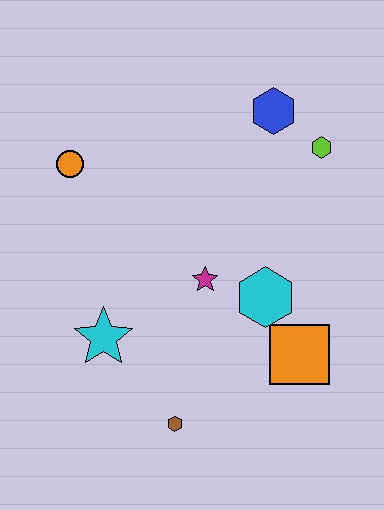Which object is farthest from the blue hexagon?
The brown hexagon is farthest from the blue hexagon.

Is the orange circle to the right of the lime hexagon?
No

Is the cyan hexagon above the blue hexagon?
No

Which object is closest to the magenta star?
The cyan hexagon is closest to the magenta star.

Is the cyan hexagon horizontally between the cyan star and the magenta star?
No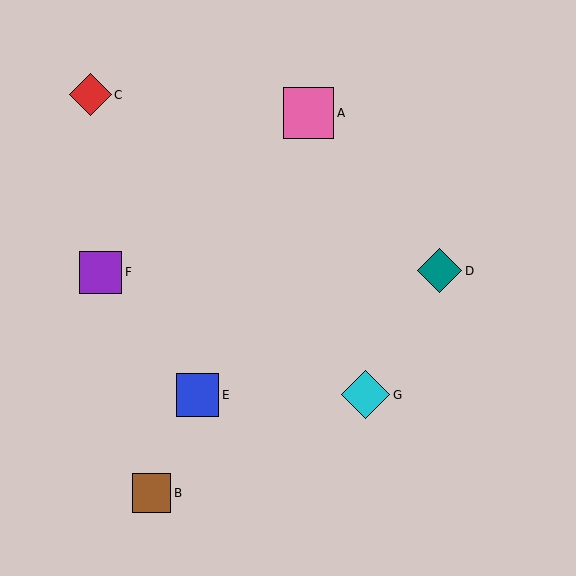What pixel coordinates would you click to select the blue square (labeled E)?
Click at (198, 395) to select the blue square E.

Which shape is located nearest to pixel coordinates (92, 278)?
The purple square (labeled F) at (101, 272) is nearest to that location.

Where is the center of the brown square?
The center of the brown square is at (152, 493).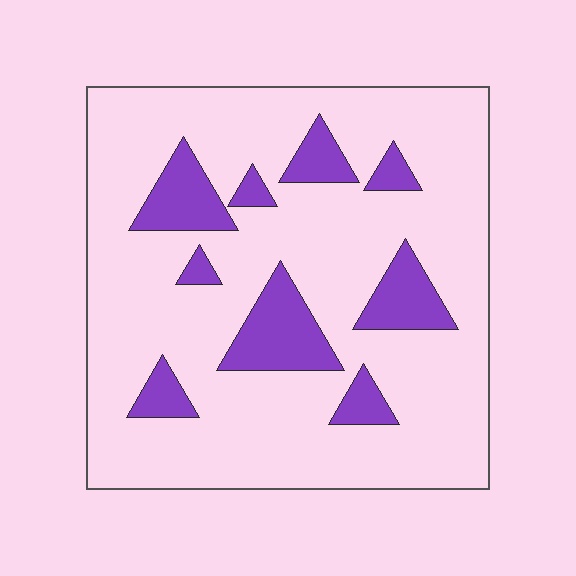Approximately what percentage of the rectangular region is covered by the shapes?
Approximately 20%.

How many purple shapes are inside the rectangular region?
9.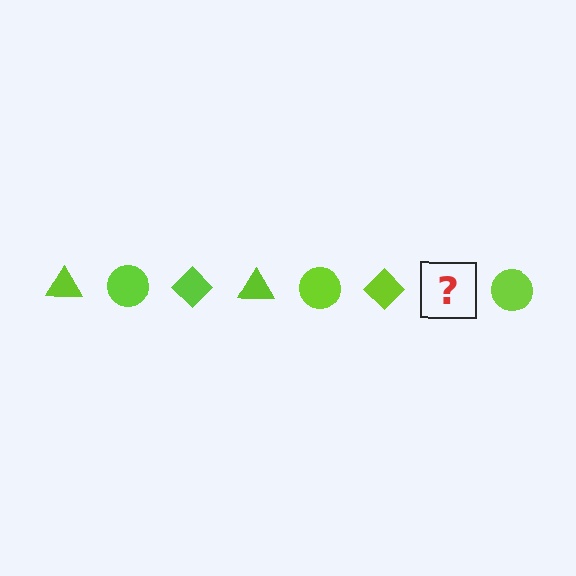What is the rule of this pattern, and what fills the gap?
The rule is that the pattern cycles through triangle, circle, diamond shapes in lime. The gap should be filled with a lime triangle.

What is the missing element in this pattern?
The missing element is a lime triangle.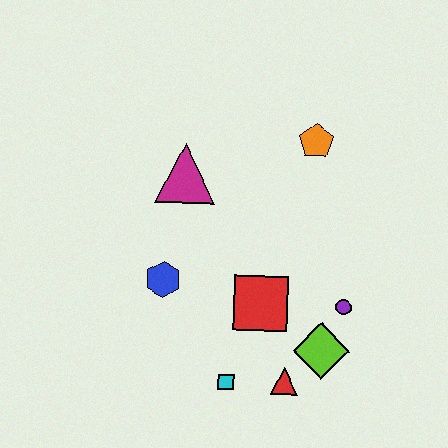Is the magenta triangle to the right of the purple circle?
No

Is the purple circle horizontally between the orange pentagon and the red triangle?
No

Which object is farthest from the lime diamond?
The magenta triangle is farthest from the lime diamond.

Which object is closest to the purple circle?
The lime diamond is closest to the purple circle.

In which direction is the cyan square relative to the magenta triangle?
The cyan square is below the magenta triangle.